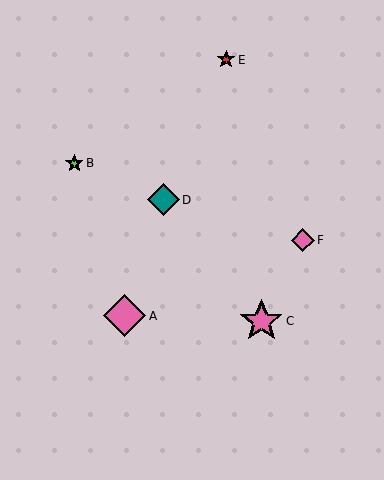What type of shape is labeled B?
Shape B is a lime star.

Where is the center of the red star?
The center of the red star is at (226, 60).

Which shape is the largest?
The pink star (labeled C) is the largest.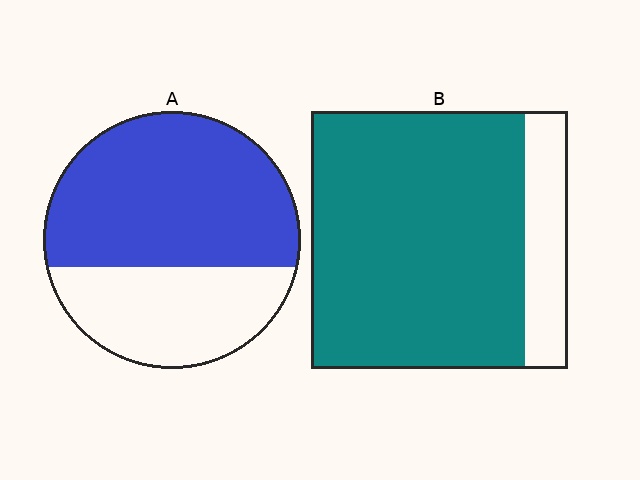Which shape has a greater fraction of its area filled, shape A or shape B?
Shape B.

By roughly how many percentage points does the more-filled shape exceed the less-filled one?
By roughly 20 percentage points (B over A).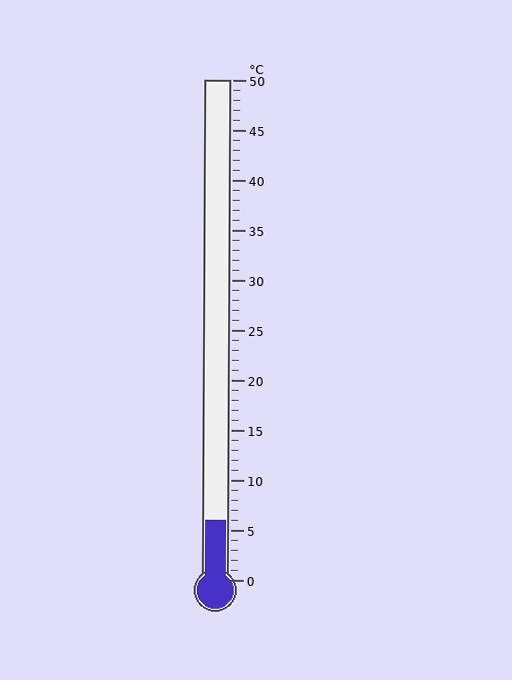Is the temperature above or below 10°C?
The temperature is below 10°C.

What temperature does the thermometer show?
The thermometer shows approximately 6°C.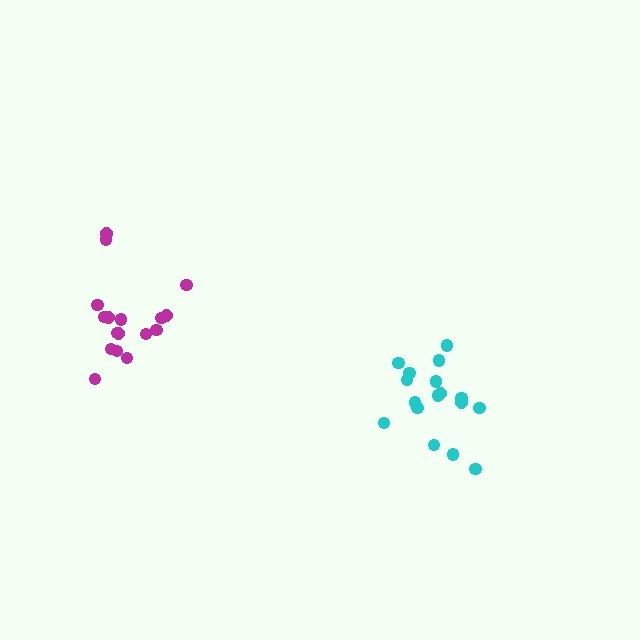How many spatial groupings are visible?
There are 2 spatial groupings.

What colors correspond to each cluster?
The clusters are colored: cyan, magenta.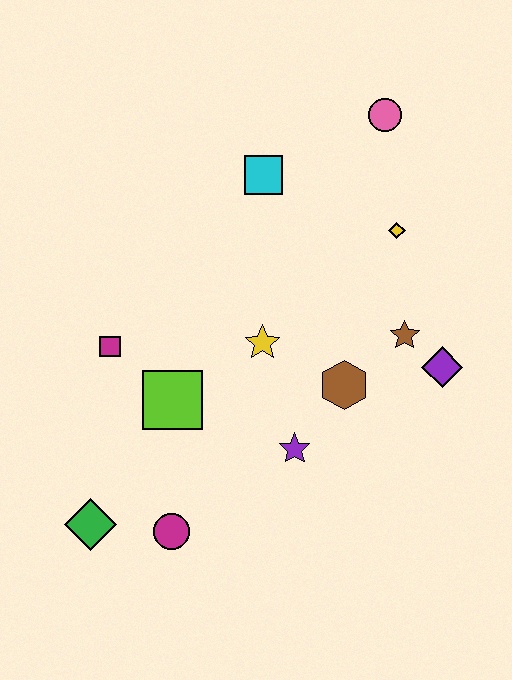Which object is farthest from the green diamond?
The pink circle is farthest from the green diamond.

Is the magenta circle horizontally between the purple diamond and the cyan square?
No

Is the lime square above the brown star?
No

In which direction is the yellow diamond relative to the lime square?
The yellow diamond is to the right of the lime square.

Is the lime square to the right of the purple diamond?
No